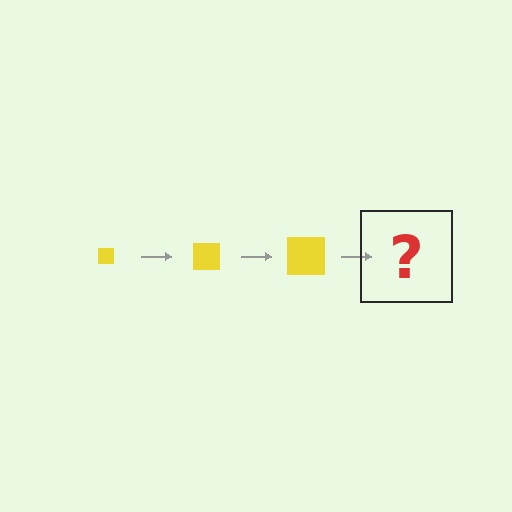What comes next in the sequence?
The next element should be a yellow square, larger than the previous one.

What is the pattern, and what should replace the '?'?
The pattern is that the square gets progressively larger each step. The '?' should be a yellow square, larger than the previous one.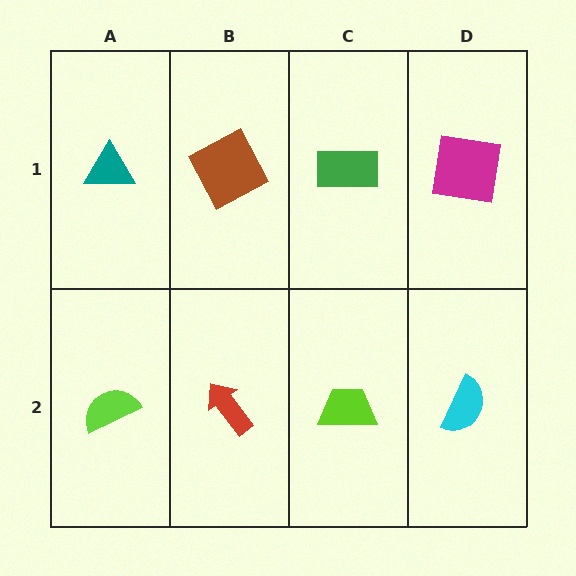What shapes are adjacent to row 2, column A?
A teal triangle (row 1, column A), a red arrow (row 2, column B).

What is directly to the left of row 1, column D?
A green rectangle.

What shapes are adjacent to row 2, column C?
A green rectangle (row 1, column C), a red arrow (row 2, column B), a cyan semicircle (row 2, column D).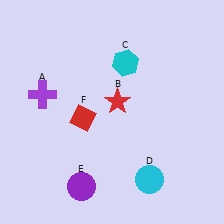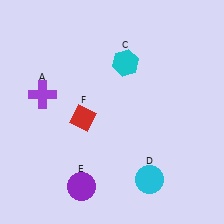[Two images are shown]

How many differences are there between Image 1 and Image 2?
There is 1 difference between the two images.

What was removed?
The red star (B) was removed in Image 2.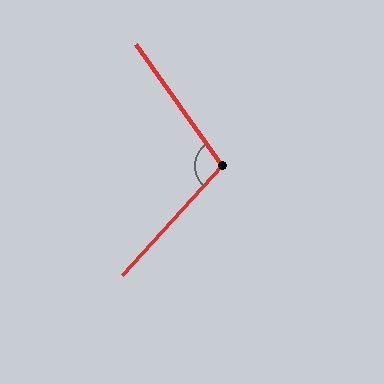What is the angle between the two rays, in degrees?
Approximately 103 degrees.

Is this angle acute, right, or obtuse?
It is obtuse.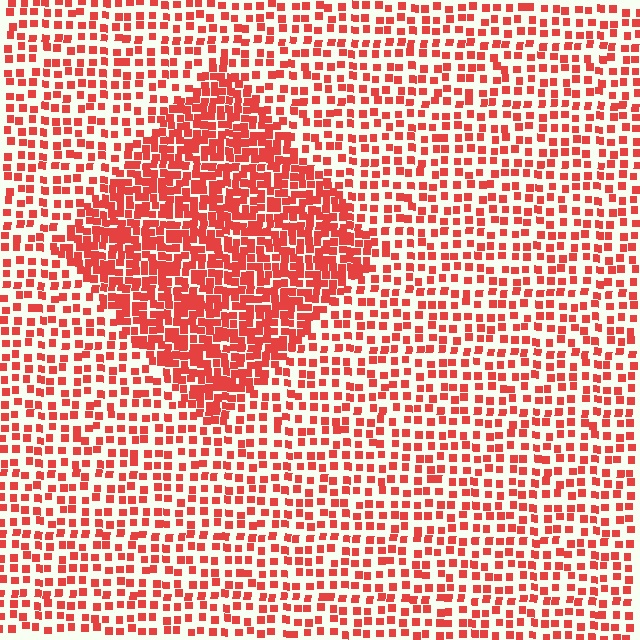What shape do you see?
I see a diamond.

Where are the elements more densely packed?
The elements are more densely packed inside the diamond boundary.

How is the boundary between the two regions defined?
The boundary is defined by a change in element density (approximately 2.1x ratio). All elements are the same color, size, and shape.